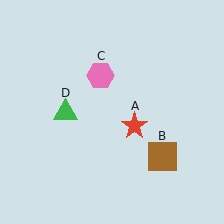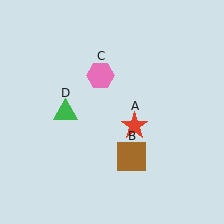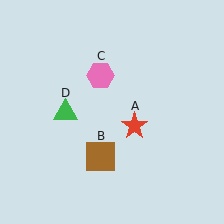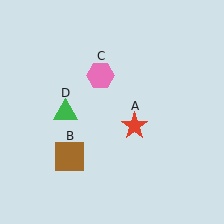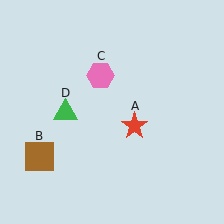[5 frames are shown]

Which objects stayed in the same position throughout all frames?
Red star (object A) and pink hexagon (object C) and green triangle (object D) remained stationary.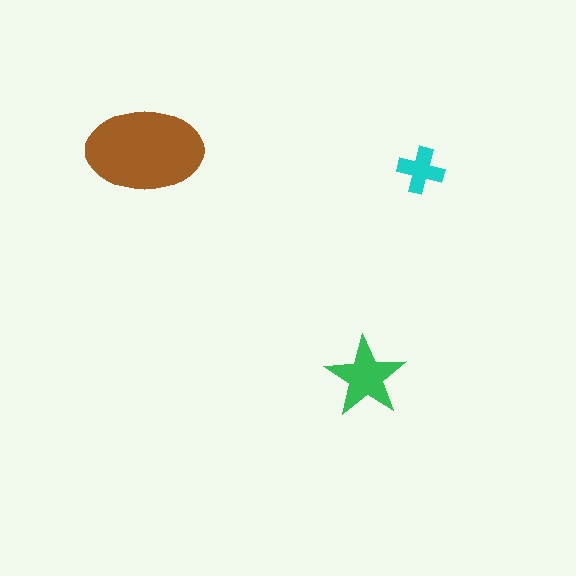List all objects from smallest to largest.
The cyan cross, the green star, the brown ellipse.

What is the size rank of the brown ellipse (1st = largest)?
1st.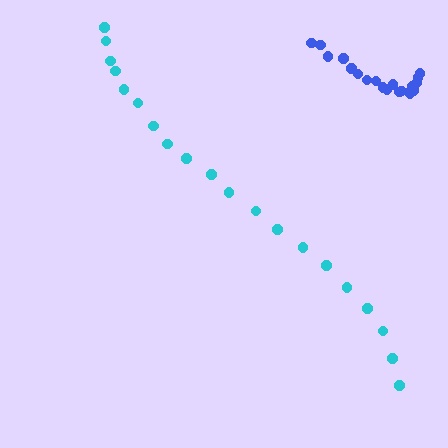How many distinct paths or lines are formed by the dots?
There are 2 distinct paths.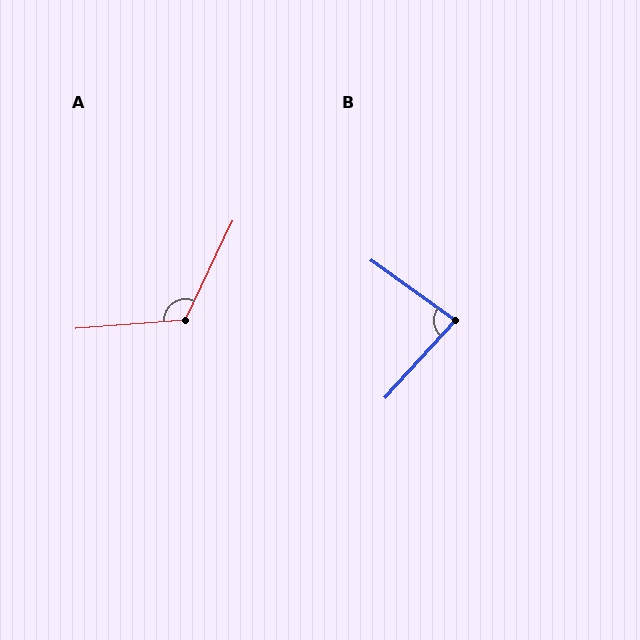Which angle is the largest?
A, at approximately 120 degrees.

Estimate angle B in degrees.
Approximately 83 degrees.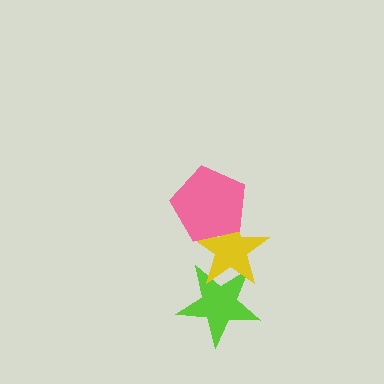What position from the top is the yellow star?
The yellow star is 2nd from the top.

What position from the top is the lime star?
The lime star is 3rd from the top.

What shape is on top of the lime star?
The yellow star is on top of the lime star.